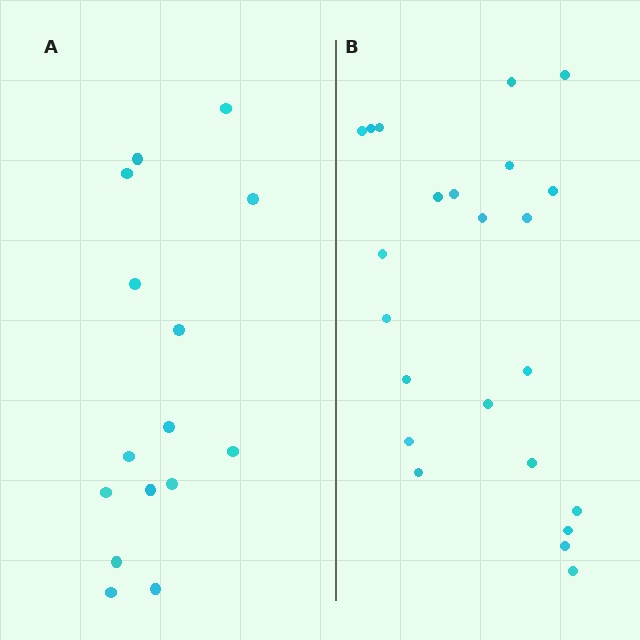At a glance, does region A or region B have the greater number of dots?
Region B (the right region) has more dots.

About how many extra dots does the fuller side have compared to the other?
Region B has roughly 8 or so more dots than region A.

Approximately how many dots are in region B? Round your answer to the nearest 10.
About 20 dots. (The exact count is 23, which rounds to 20.)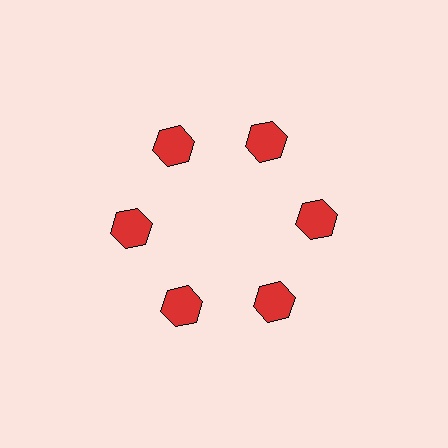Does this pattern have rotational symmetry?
Yes, this pattern has 6-fold rotational symmetry. It looks the same after rotating 60 degrees around the center.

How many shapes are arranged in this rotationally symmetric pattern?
There are 6 shapes, arranged in 6 groups of 1.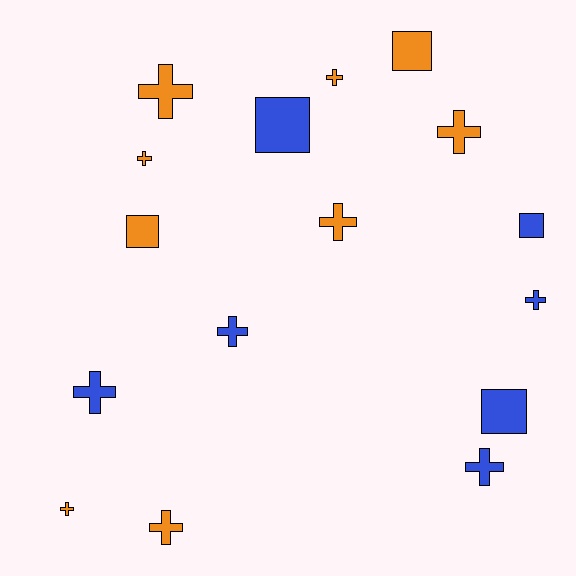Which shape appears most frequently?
Cross, with 11 objects.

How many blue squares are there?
There are 3 blue squares.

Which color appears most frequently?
Orange, with 9 objects.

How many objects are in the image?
There are 16 objects.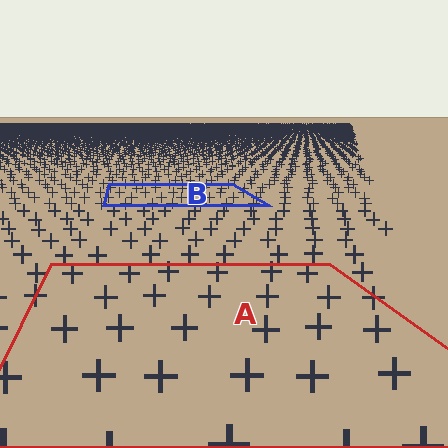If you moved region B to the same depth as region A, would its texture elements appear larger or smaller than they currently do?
They would appear larger. At a closer depth, the same texture elements are projected at a bigger on-screen size.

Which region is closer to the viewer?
Region A is closer. The texture elements there are larger and more spread out.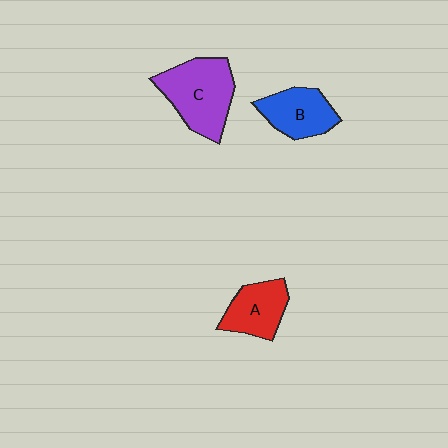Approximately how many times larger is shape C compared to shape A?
Approximately 1.5 times.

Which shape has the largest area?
Shape C (purple).